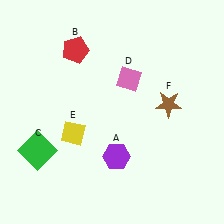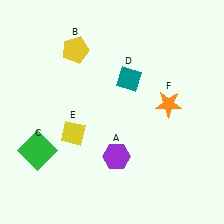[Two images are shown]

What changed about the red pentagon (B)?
In Image 1, B is red. In Image 2, it changed to yellow.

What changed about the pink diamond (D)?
In Image 1, D is pink. In Image 2, it changed to teal.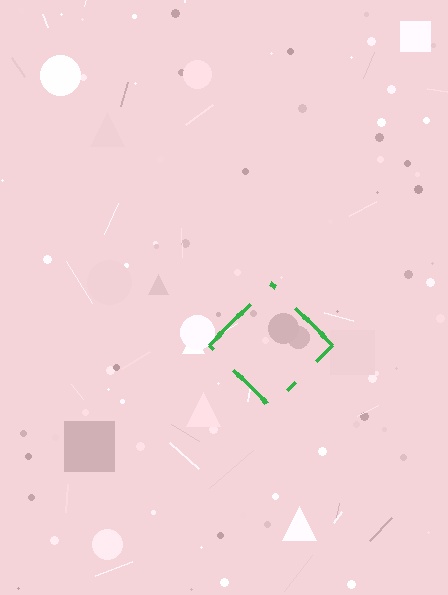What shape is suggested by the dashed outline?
The dashed outline suggests a diamond.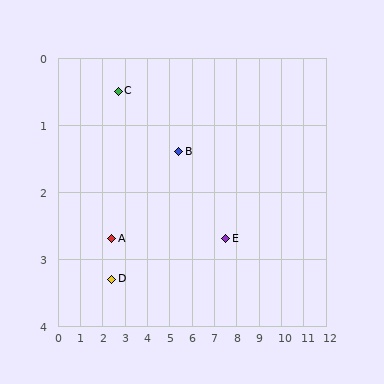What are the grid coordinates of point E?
Point E is at approximately (7.5, 2.7).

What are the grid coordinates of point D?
Point D is at approximately (2.4, 3.3).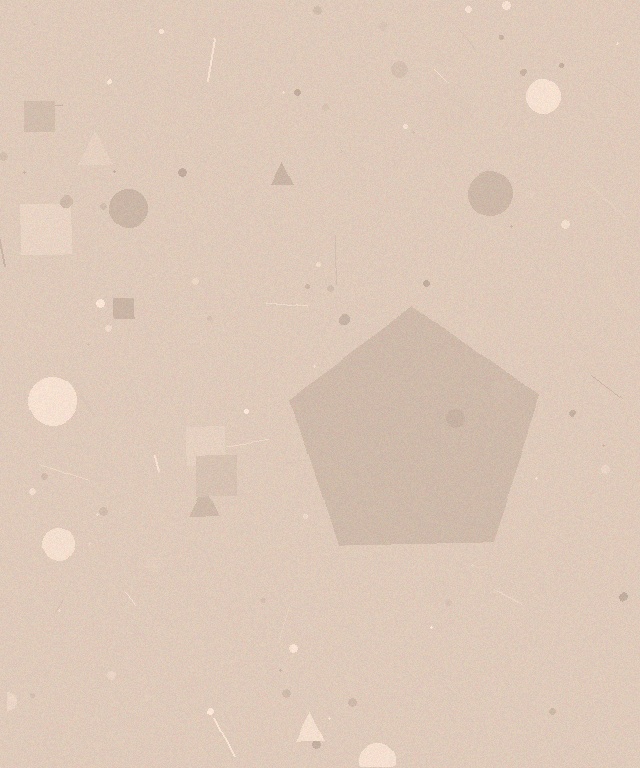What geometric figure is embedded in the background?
A pentagon is embedded in the background.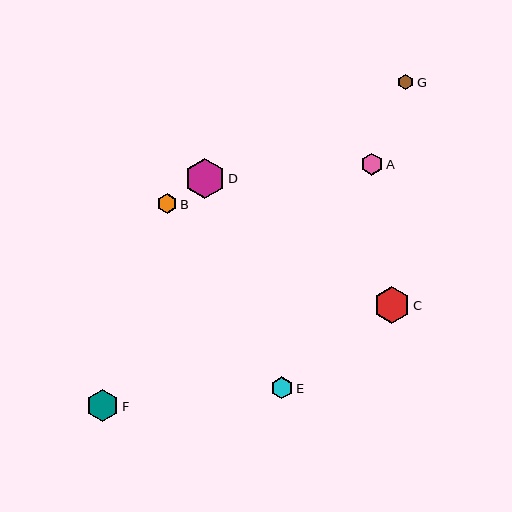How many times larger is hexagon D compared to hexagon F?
Hexagon D is approximately 1.2 times the size of hexagon F.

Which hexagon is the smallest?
Hexagon G is the smallest with a size of approximately 16 pixels.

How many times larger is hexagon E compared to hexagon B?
Hexagon E is approximately 1.1 times the size of hexagon B.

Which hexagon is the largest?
Hexagon D is the largest with a size of approximately 40 pixels.